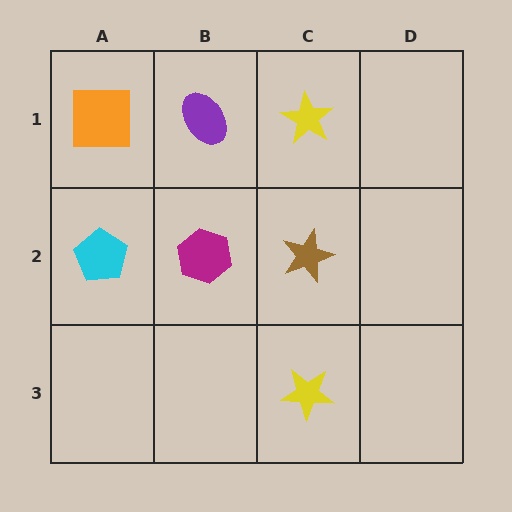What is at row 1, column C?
A yellow star.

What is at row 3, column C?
A yellow star.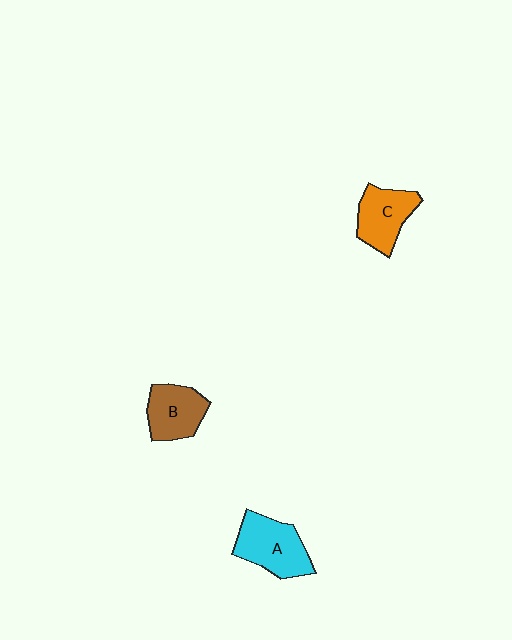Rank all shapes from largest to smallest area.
From largest to smallest: A (cyan), C (orange), B (brown).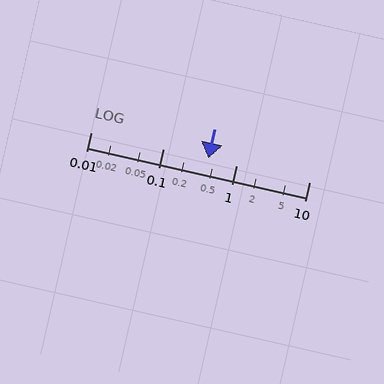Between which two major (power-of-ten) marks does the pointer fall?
The pointer is between 0.1 and 1.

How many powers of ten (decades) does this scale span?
The scale spans 3 decades, from 0.01 to 10.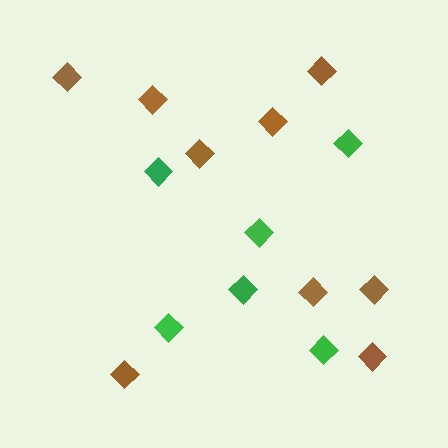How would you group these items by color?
There are 2 groups: one group of green diamonds (6) and one group of brown diamonds (9).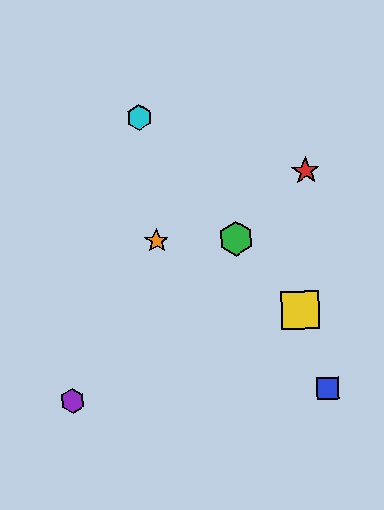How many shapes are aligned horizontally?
2 shapes (the green hexagon, the orange star) are aligned horizontally.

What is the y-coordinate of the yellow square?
The yellow square is at y≈310.